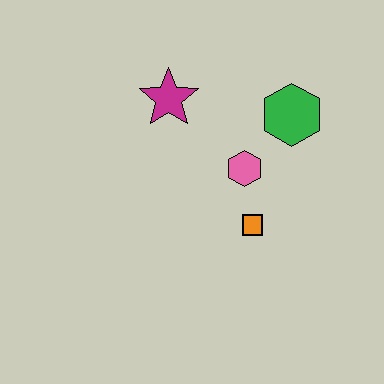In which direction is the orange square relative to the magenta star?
The orange square is below the magenta star.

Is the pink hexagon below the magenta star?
Yes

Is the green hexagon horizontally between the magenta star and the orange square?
No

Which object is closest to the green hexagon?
The pink hexagon is closest to the green hexagon.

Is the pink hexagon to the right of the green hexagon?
No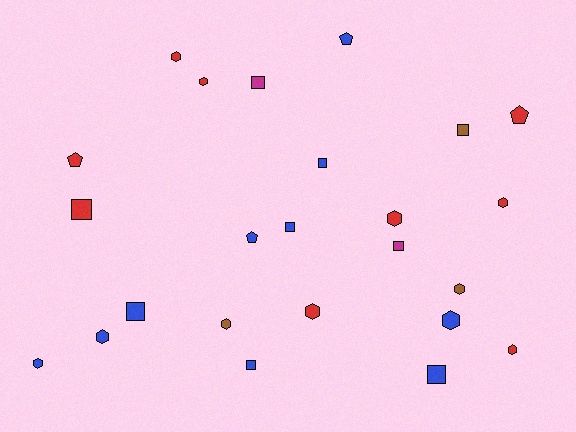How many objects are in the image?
There are 24 objects.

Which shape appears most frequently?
Hexagon, with 11 objects.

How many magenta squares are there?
There are 2 magenta squares.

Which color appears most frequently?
Blue, with 10 objects.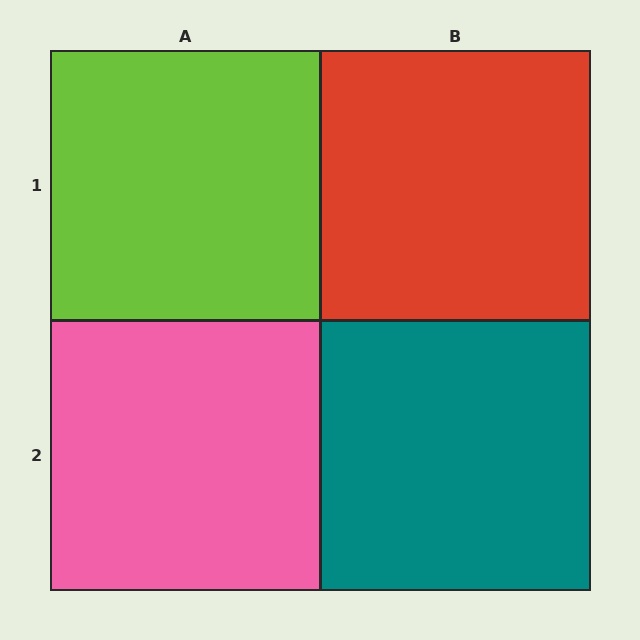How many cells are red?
1 cell is red.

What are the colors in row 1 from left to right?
Lime, red.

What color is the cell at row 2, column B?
Teal.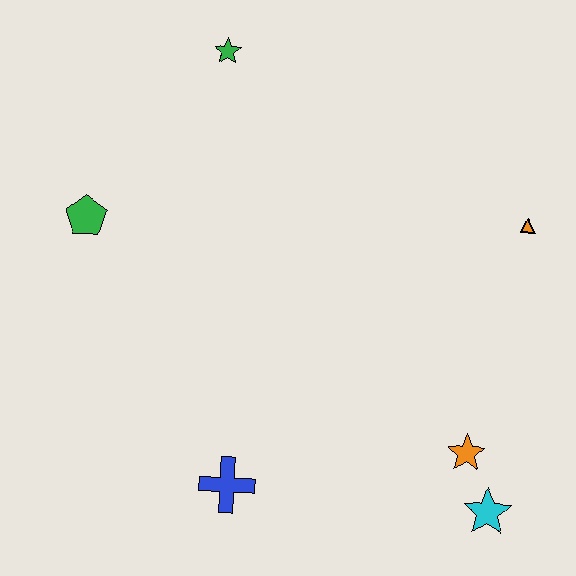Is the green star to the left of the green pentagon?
No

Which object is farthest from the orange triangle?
The green pentagon is farthest from the orange triangle.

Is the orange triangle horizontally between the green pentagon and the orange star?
No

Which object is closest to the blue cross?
The orange star is closest to the blue cross.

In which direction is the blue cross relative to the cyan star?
The blue cross is to the left of the cyan star.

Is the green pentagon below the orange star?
No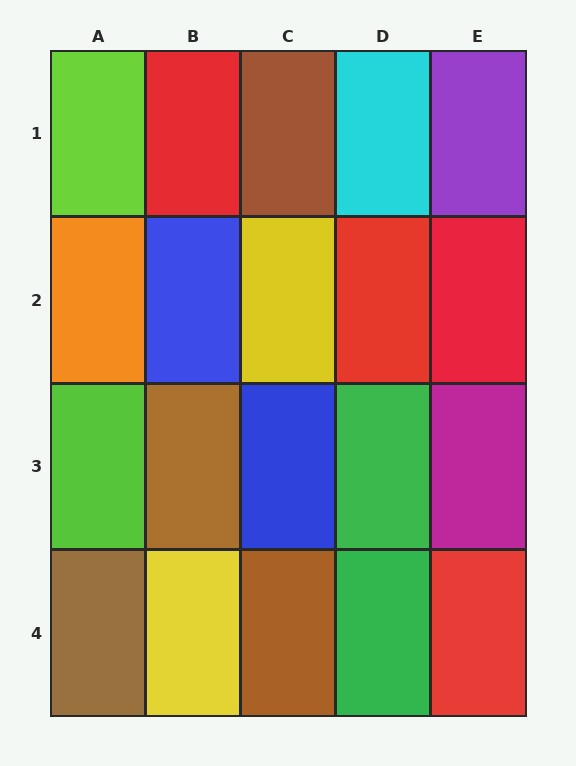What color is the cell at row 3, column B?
Brown.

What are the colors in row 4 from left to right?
Brown, yellow, brown, green, red.